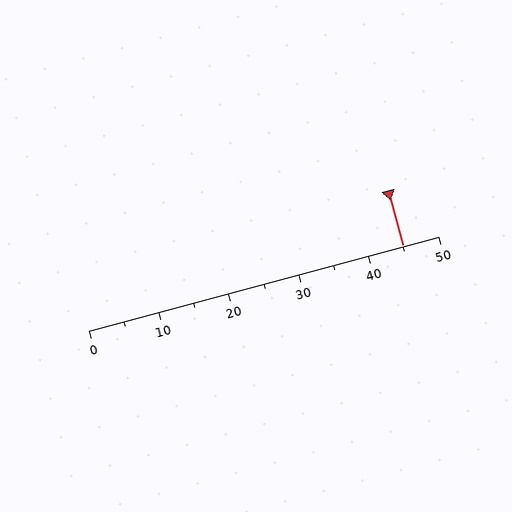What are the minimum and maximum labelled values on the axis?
The axis runs from 0 to 50.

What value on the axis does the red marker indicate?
The marker indicates approximately 45.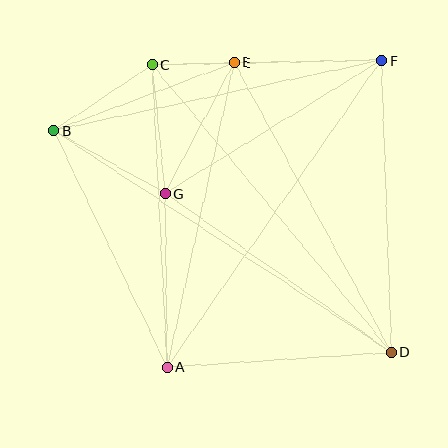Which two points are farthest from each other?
Points B and D are farthest from each other.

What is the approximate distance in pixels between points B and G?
The distance between B and G is approximately 127 pixels.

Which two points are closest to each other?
Points C and E are closest to each other.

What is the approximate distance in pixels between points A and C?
The distance between A and C is approximately 303 pixels.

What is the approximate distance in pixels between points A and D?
The distance between A and D is approximately 225 pixels.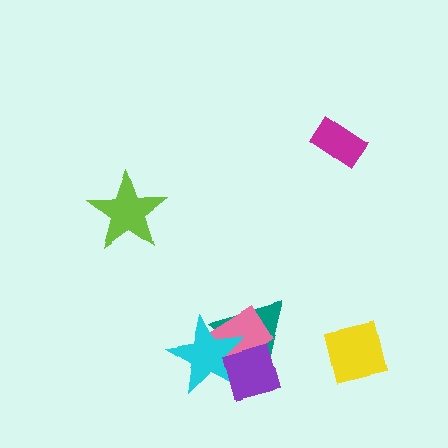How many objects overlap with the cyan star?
3 objects overlap with the cyan star.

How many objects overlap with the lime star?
0 objects overlap with the lime star.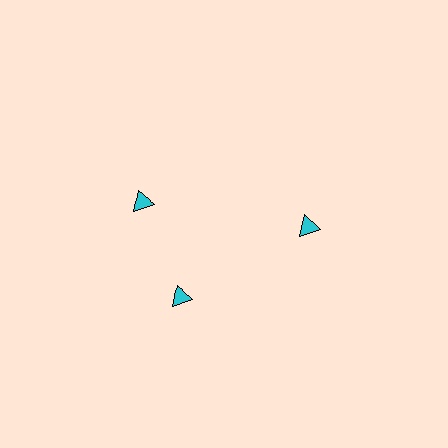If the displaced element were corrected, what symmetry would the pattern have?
It would have 3-fold rotational symmetry — the pattern would map onto itself every 120 degrees.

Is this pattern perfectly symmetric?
No. The 3 cyan triangles are arranged in a ring, but one element near the 11 o'clock position is rotated out of alignment along the ring, breaking the 3-fold rotational symmetry.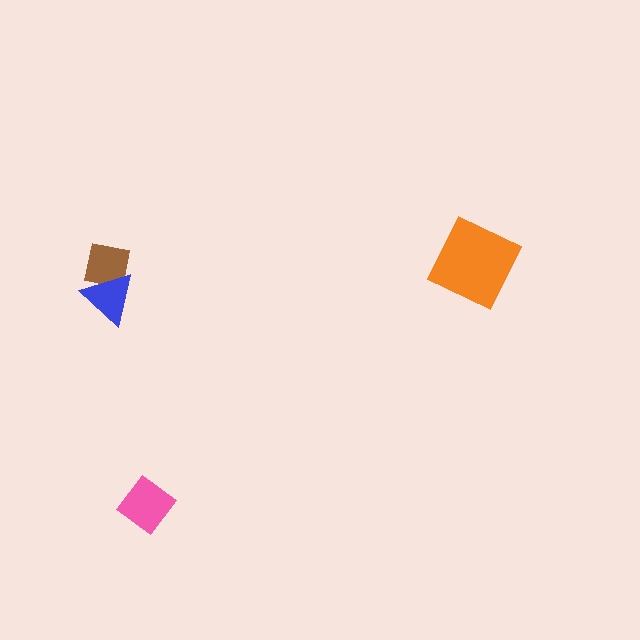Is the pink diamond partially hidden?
No, no other shape covers it.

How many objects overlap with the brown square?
1 object overlaps with the brown square.